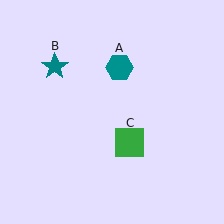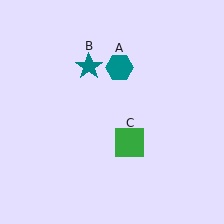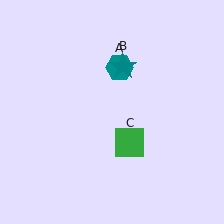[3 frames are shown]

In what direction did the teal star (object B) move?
The teal star (object B) moved right.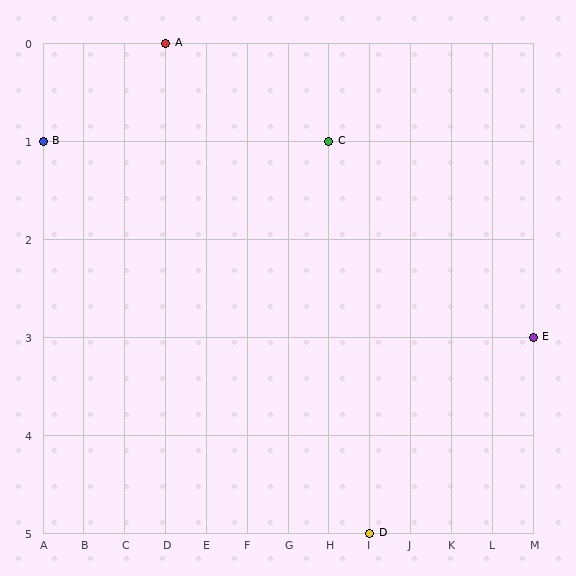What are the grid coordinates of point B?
Point B is at grid coordinates (A, 1).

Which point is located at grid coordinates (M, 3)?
Point E is at (M, 3).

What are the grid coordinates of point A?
Point A is at grid coordinates (D, 0).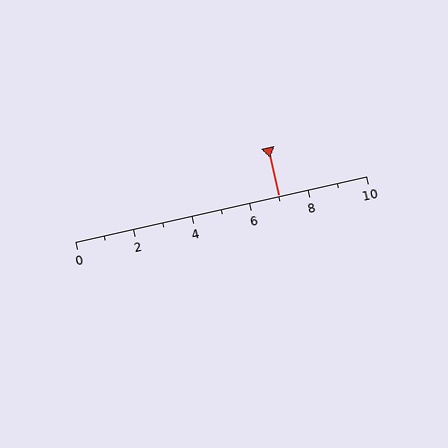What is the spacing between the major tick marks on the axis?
The major ticks are spaced 2 apart.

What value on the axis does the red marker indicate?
The marker indicates approximately 7.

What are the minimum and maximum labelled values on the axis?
The axis runs from 0 to 10.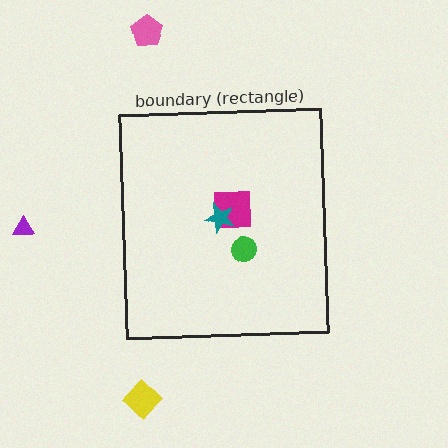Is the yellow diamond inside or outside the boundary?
Outside.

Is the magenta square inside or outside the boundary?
Inside.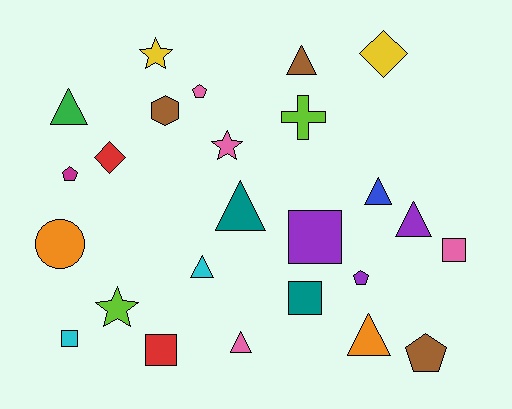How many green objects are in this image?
There is 1 green object.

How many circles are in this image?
There is 1 circle.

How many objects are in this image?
There are 25 objects.